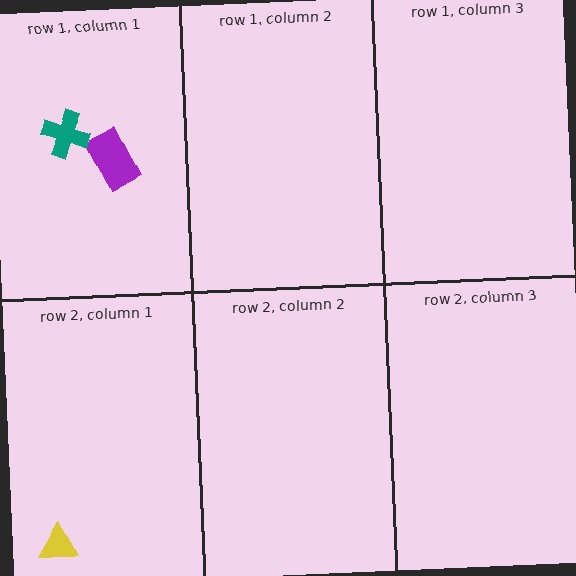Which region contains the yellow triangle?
The row 2, column 1 region.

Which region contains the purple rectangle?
The row 1, column 1 region.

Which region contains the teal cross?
The row 1, column 1 region.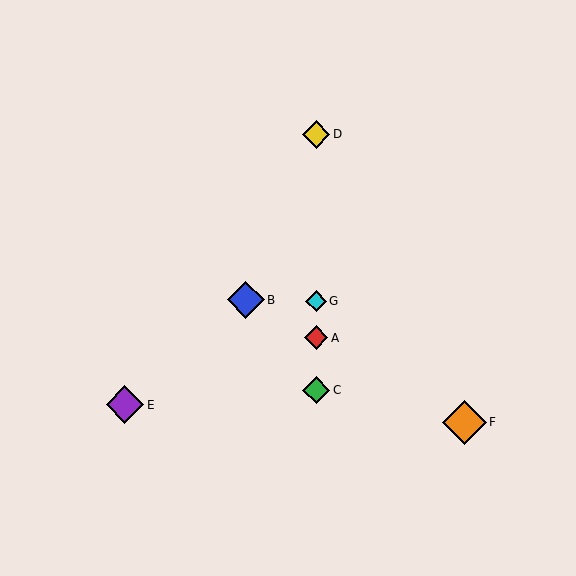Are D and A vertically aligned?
Yes, both are at x≈316.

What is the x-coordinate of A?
Object A is at x≈316.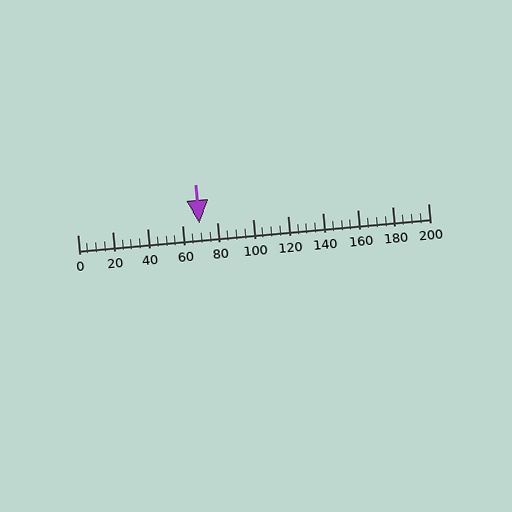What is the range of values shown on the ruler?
The ruler shows values from 0 to 200.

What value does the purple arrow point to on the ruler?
The purple arrow points to approximately 70.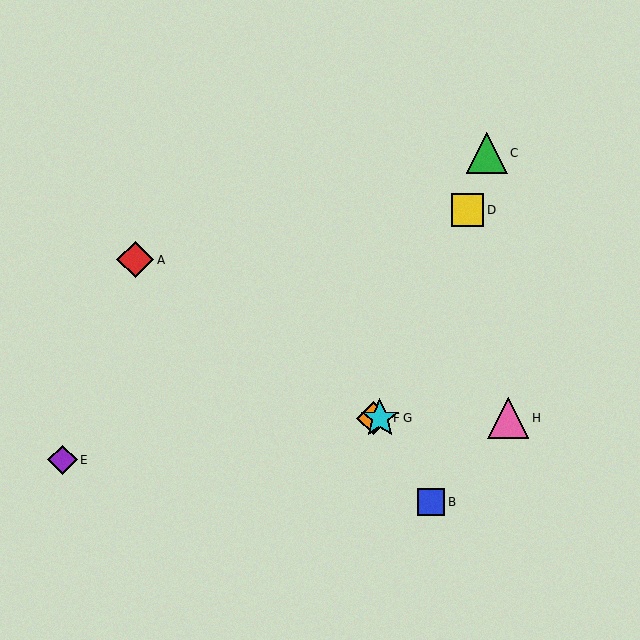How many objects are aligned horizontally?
3 objects (F, G, H) are aligned horizontally.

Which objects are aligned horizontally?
Objects F, G, H are aligned horizontally.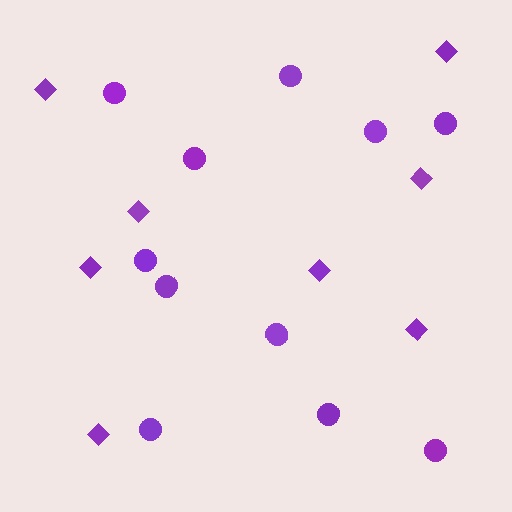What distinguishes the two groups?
There are 2 groups: one group of diamonds (8) and one group of circles (11).